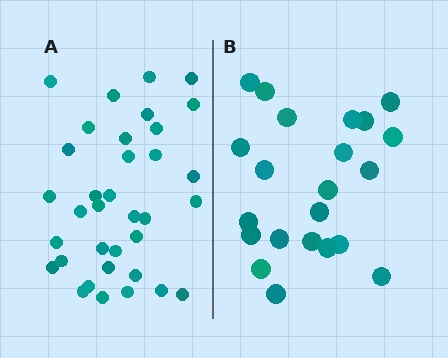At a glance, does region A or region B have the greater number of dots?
Region A (the left region) has more dots.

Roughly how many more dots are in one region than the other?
Region A has approximately 15 more dots than region B.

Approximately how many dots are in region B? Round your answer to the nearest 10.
About 20 dots. (The exact count is 22, which rounds to 20.)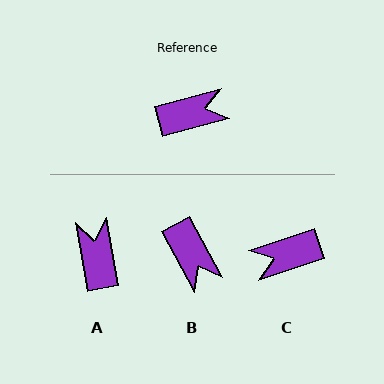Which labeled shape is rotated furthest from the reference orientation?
C, about 177 degrees away.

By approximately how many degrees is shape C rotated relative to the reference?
Approximately 177 degrees clockwise.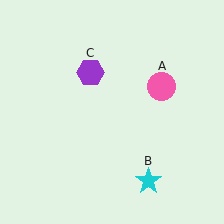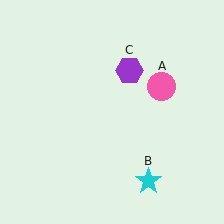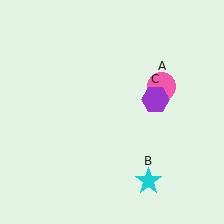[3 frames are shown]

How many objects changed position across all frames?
1 object changed position: purple hexagon (object C).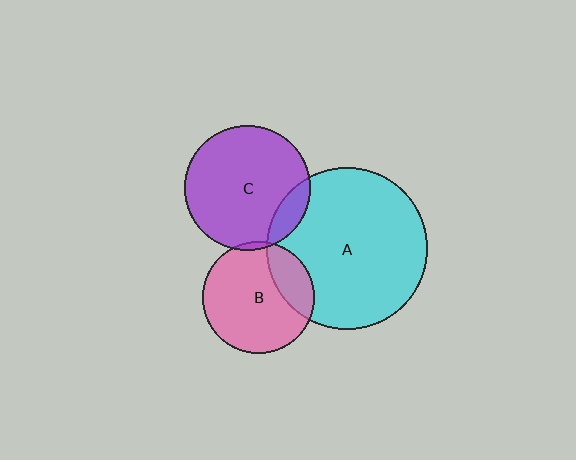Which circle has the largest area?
Circle A (cyan).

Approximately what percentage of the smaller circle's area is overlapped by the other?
Approximately 15%.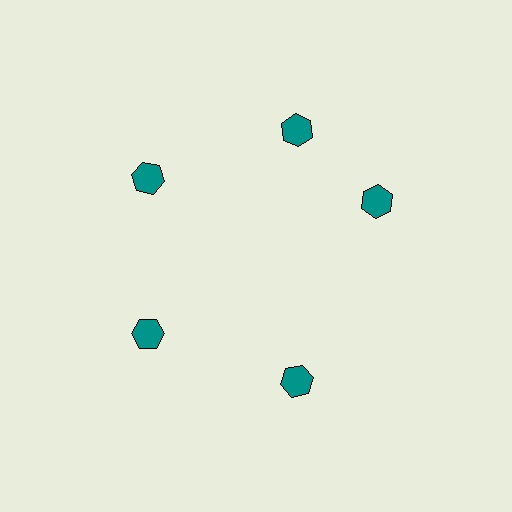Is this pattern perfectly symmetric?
No. The 5 teal hexagons are arranged in a ring, but one element near the 3 o'clock position is rotated out of alignment along the ring, breaking the 5-fold rotational symmetry.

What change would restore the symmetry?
The symmetry would be restored by rotating it back into even spacing with its neighbors so that all 5 hexagons sit at equal angles and equal distance from the center.